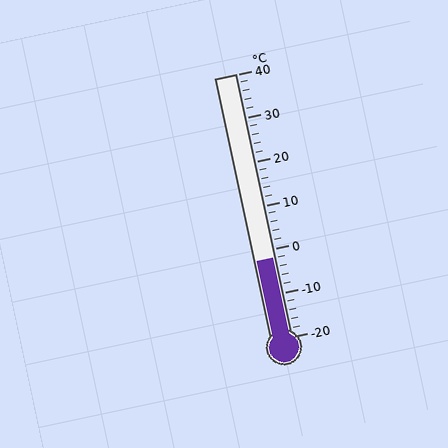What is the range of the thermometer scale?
The thermometer scale ranges from -20°C to 40°C.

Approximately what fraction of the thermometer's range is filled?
The thermometer is filled to approximately 30% of its range.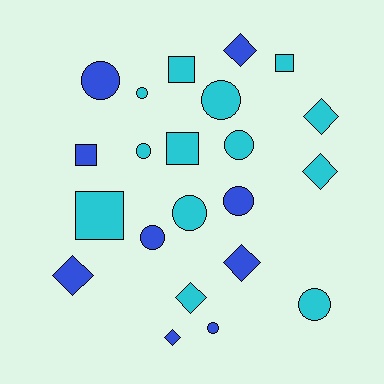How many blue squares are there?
There is 1 blue square.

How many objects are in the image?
There are 22 objects.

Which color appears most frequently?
Cyan, with 13 objects.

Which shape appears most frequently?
Circle, with 10 objects.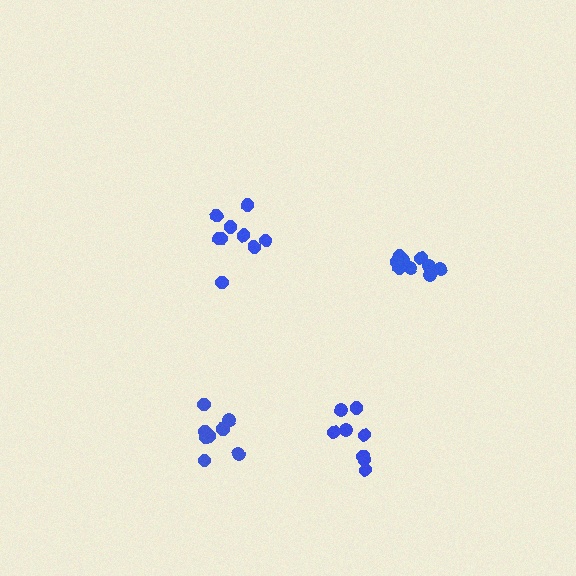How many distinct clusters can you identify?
There are 4 distinct clusters.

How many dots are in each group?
Group 1: 9 dots, Group 2: 9 dots, Group 3: 8 dots, Group 4: 9 dots (35 total).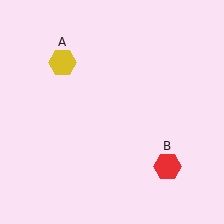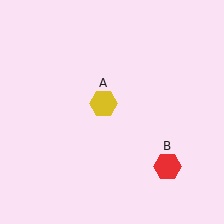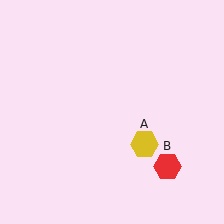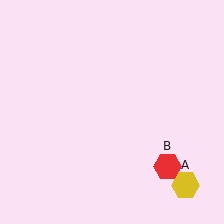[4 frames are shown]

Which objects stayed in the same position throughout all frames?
Red hexagon (object B) remained stationary.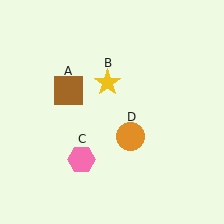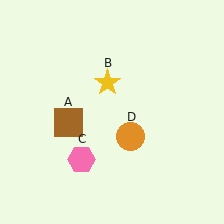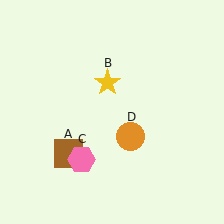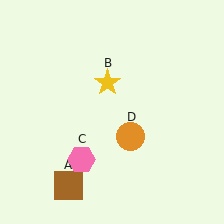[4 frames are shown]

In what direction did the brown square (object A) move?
The brown square (object A) moved down.